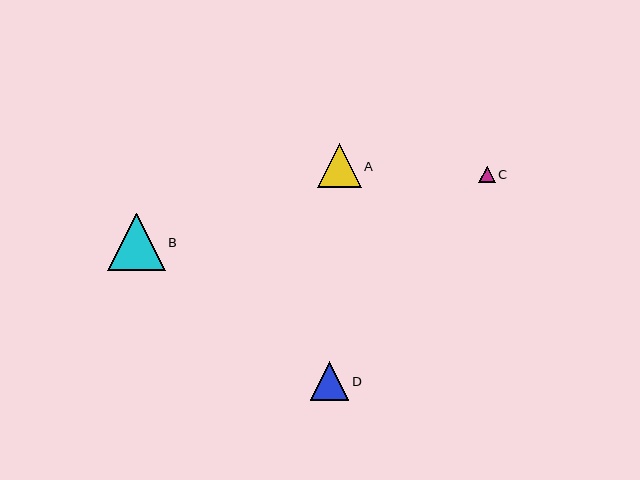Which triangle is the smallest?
Triangle C is the smallest with a size of approximately 17 pixels.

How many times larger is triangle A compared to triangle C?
Triangle A is approximately 2.6 times the size of triangle C.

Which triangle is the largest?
Triangle B is the largest with a size of approximately 57 pixels.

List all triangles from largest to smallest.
From largest to smallest: B, A, D, C.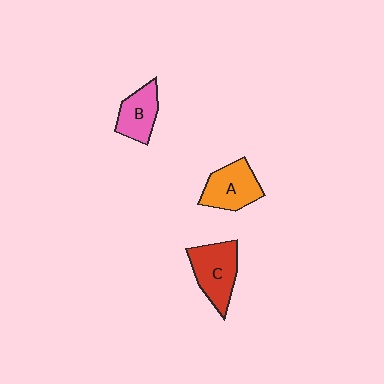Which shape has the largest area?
Shape C (red).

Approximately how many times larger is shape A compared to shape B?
Approximately 1.2 times.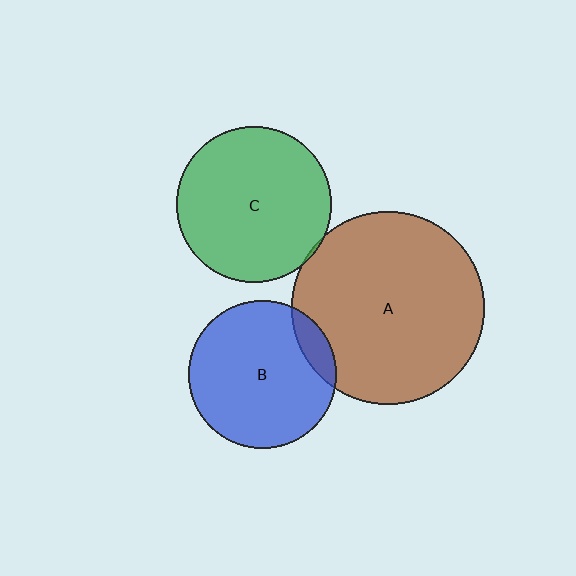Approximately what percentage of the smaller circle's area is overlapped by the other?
Approximately 10%.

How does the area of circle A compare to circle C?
Approximately 1.5 times.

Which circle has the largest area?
Circle A (brown).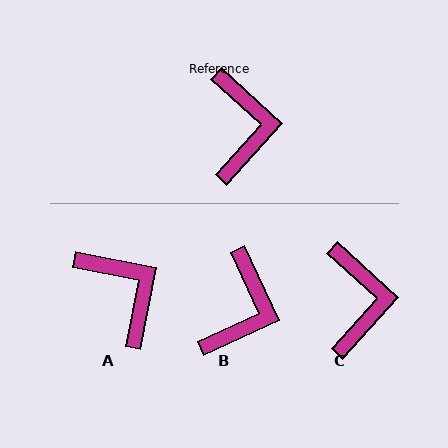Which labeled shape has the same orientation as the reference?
C.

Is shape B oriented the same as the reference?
No, it is off by about 23 degrees.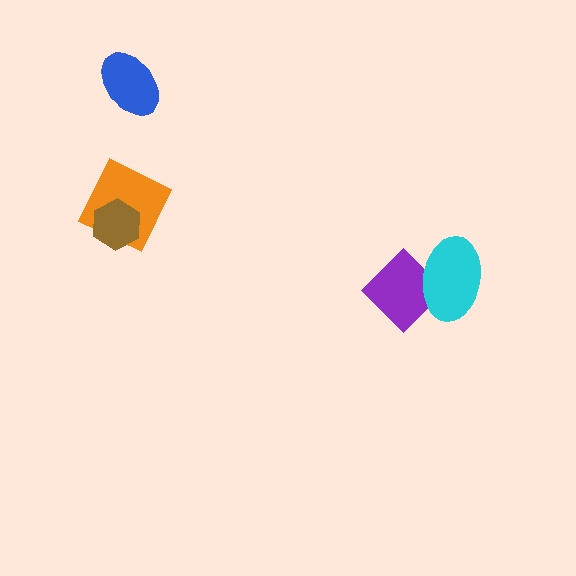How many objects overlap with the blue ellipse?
0 objects overlap with the blue ellipse.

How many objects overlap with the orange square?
1 object overlaps with the orange square.